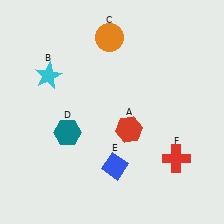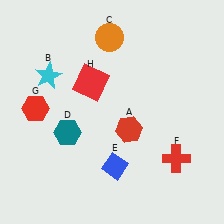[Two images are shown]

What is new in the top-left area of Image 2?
A red square (H) was added in the top-left area of Image 2.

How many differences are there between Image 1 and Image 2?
There are 2 differences between the two images.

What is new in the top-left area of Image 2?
A red hexagon (G) was added in the top-left area of Image 2.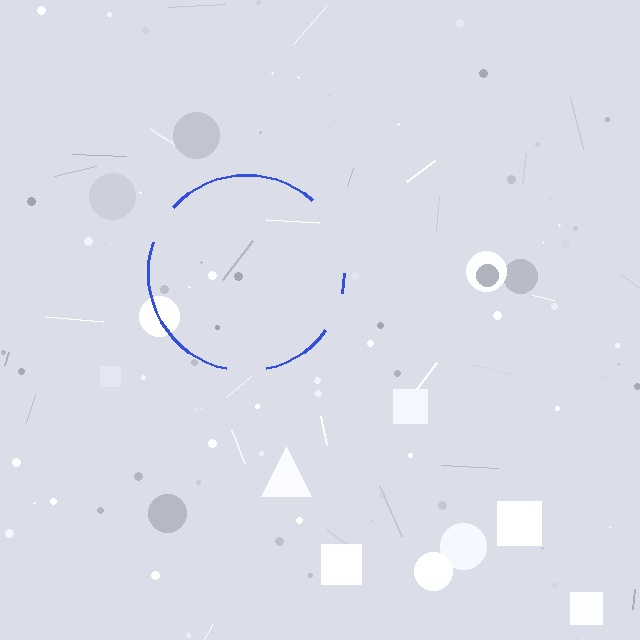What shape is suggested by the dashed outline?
The dashed outline suggests a circle.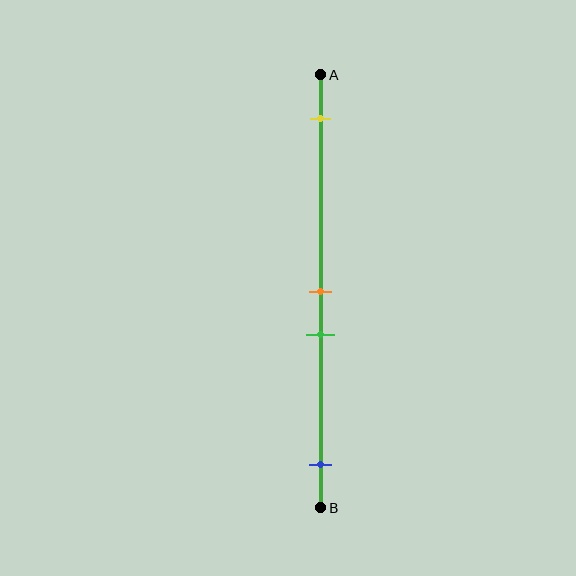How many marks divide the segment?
There are 4 marks dividing the segment.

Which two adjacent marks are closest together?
The orange and green marks are the closest adjacent pair.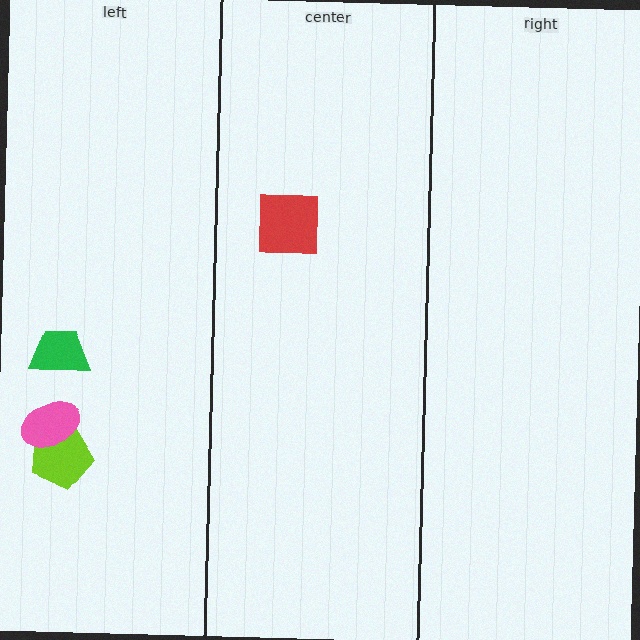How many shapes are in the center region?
1.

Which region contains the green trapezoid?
The left region.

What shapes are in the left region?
The lime pentagon, the pink ellipse, the green trapezoid.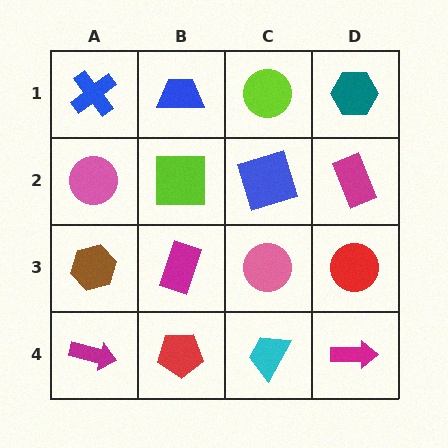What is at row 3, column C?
A pink circle.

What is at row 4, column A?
A magenta arrow.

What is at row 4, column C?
A cyan trapezoid.